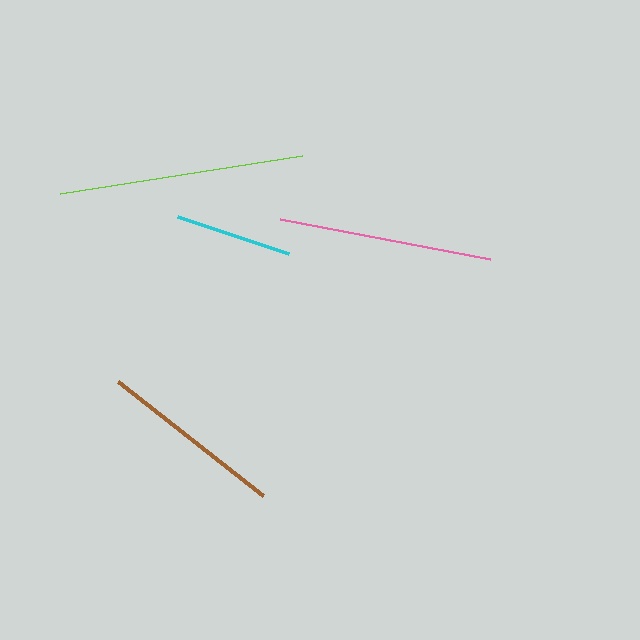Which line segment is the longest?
The lime line is the longest at approximately 245 pixels.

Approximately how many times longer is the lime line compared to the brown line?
The lime line is approximately 1.3 times the length of the brown line.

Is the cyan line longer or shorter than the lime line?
The lime line is longer than the cyan line.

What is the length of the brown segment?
The brown segment is approximately 184 pixels long.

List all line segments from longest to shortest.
From longest to shortest: lime, pink, brown, cyan.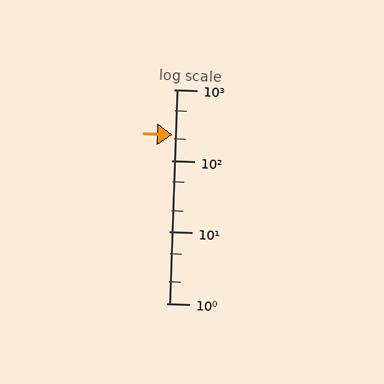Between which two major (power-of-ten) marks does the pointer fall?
The pointer is between 100 and 1000.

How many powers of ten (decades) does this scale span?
The scale spans 3 decades, from 1 to 1000.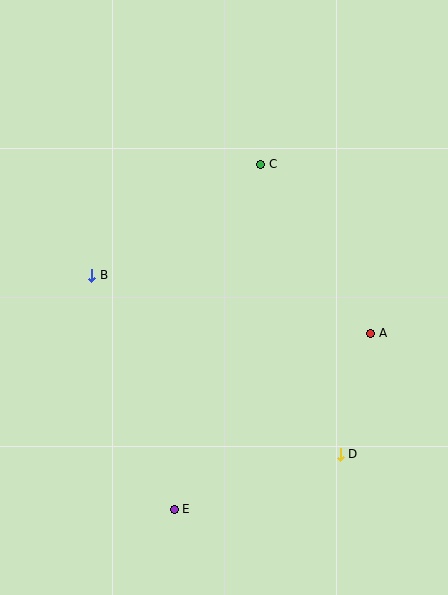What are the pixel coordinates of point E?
Point E is at (174, 509).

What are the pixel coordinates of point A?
Point A is at (371, 333).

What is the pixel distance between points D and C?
The distance between D and C is 301 pixels.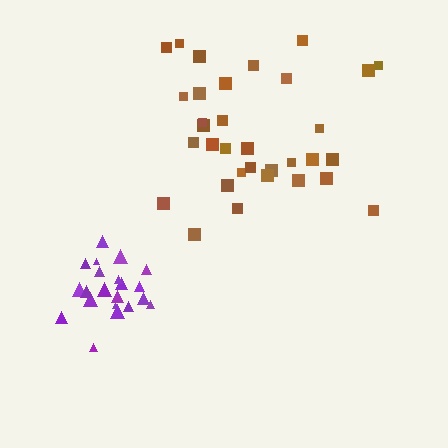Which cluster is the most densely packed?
Purple.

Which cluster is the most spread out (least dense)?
Brown.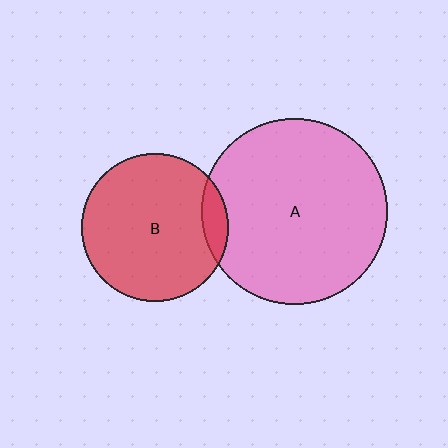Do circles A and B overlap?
Yes.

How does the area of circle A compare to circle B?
Approximately 1.6 times.